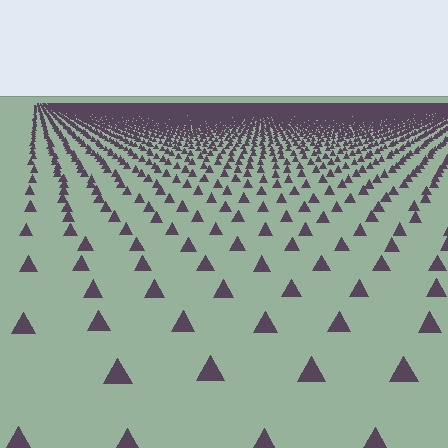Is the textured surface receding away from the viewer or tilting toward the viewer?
The surface is receding away from the viewer. Texture elements get smaller and denser toward the top.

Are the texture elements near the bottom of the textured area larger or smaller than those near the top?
Larger. Near the bottom, elements are closer to the viewer and appear at a bigger on-screen size.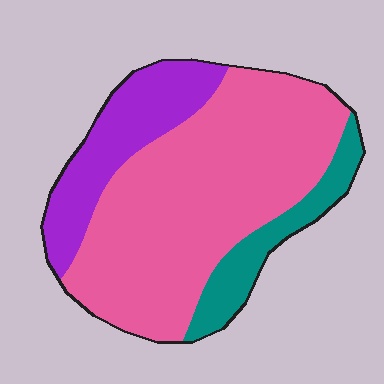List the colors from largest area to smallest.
From largest to smallest: pink, purple, teal.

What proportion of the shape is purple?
Purple covers 21% of the shape.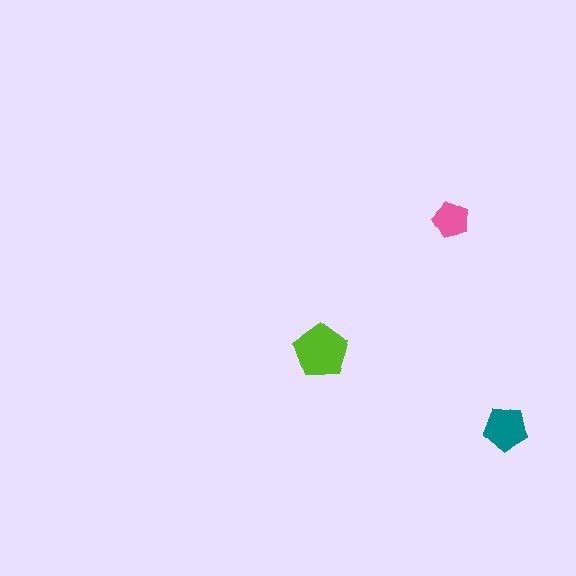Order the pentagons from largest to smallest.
the lime one, the teal one, the pink one.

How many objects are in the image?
There are 3 objects in the image.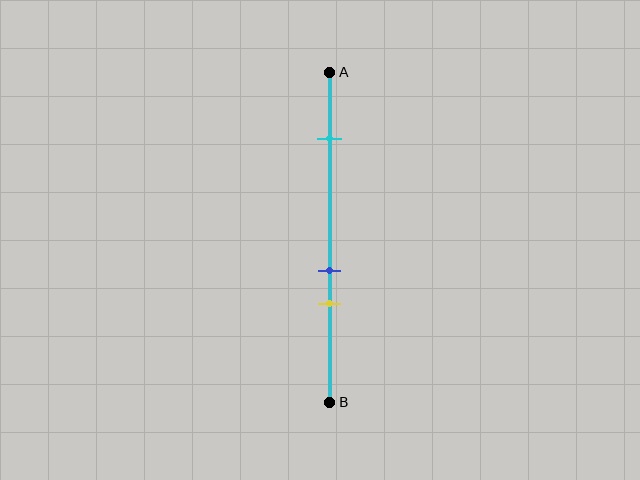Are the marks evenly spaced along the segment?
No, the marks are not evenly spaced.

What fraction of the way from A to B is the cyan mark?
The cyan mark is approximately 20% (0.2) of the way from A to B.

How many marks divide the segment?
There are 3 marks dividing the segment.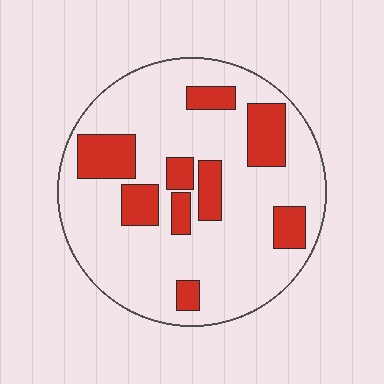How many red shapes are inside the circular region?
9.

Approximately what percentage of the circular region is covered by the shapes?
Approximately 25%.